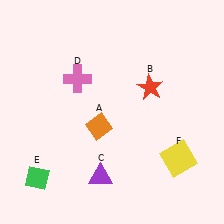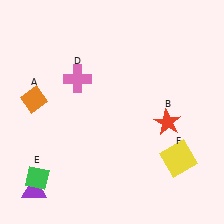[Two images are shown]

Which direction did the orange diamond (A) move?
The orange diamond (A) moved left.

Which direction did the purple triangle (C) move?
The purple triangle (C) moved left.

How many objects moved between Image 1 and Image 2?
3 objects moved between the two images.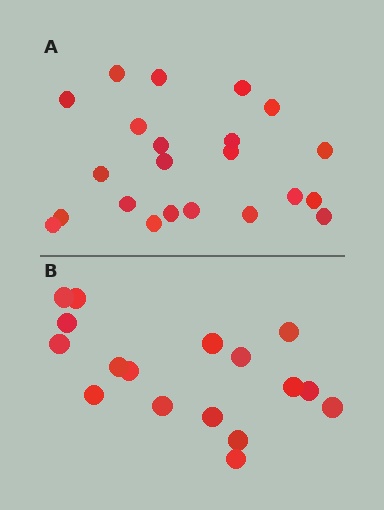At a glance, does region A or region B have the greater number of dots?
Region A (the top region) has more dots.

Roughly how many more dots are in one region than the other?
Region A has about 5 more dots than region B.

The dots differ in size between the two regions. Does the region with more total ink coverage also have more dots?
No. Region B has more total ink coverage because its dots are larger, but region A actually contains more individual dots. Total area can be misleading — the number of items is what matters here.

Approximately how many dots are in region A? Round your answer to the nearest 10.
About 20 dots. (The exact count is 22, which rounds to 20.)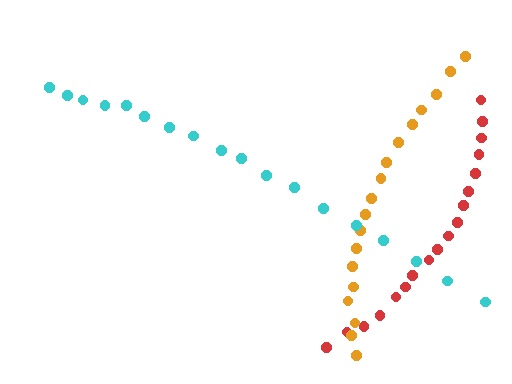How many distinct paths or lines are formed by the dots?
There are 3 distinct paths.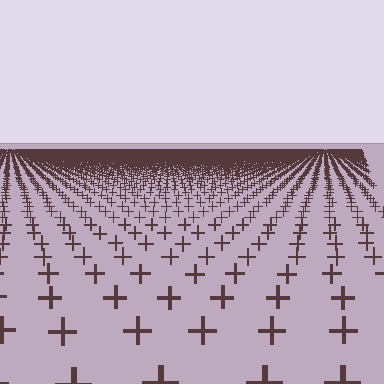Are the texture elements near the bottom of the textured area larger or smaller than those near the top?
Larger. Near the bottom, elements are closer to the viewer and appear at a bigger on-screen size.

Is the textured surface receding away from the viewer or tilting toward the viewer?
The surface is receding away from the viewer. Texture elements get smaller and denser toward the top.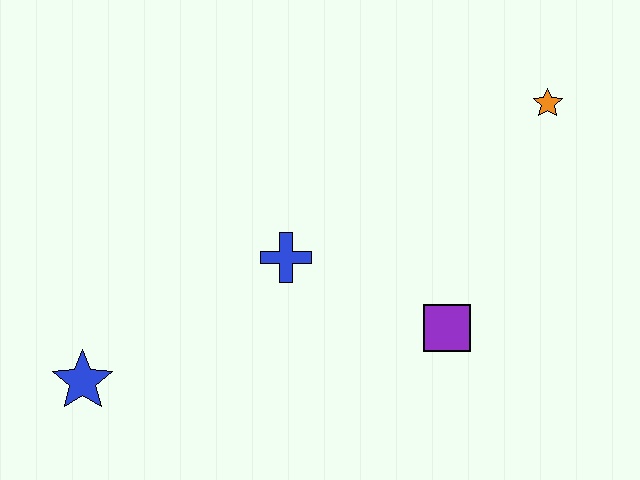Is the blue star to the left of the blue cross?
Yes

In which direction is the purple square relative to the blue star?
The purple square is to the right of the blue star.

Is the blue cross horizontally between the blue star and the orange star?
Yes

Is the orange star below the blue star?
No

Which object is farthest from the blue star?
The orange star is farthest from the blue star.